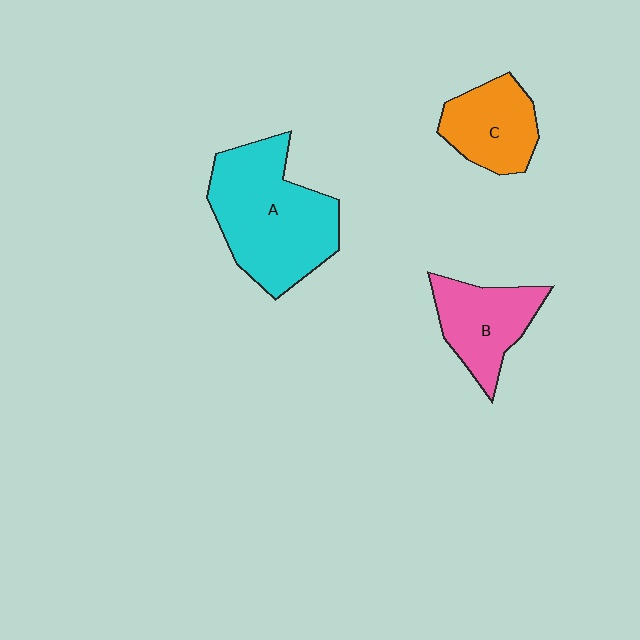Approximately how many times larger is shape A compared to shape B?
Approximately 1.8 times.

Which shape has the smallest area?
Shape C (orange).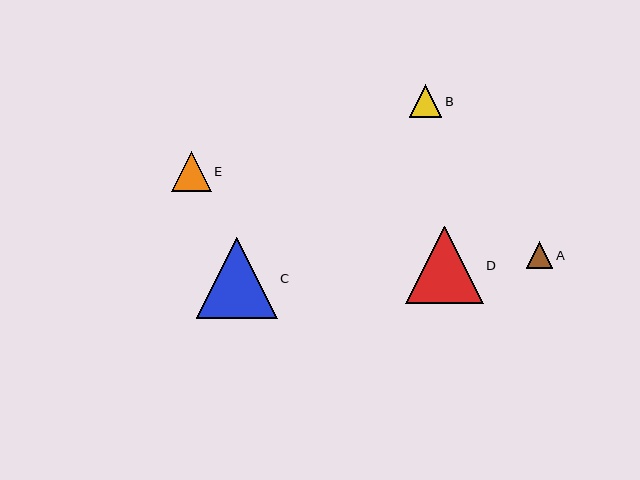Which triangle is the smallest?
Triangle A is the smallest with a size of approximately 27 pixels.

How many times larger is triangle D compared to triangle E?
Triangle D is approximately 1.9 times the size of triangle E.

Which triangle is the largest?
Triangle C is the largest with a size of approximately 81 pixels.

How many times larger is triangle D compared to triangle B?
Triangle D is approximately 2.4 times the size of triangle B.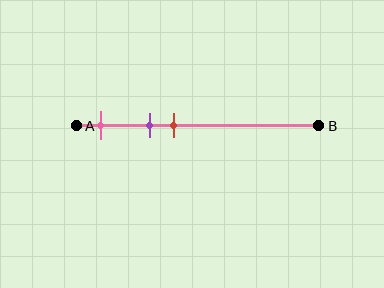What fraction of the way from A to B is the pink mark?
The pink mark is approximately 10% (0.1) of the way from A to B.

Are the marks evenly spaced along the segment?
Yes, the marks are approximately evenly spaced.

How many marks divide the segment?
There are 3 marks dividing the segment.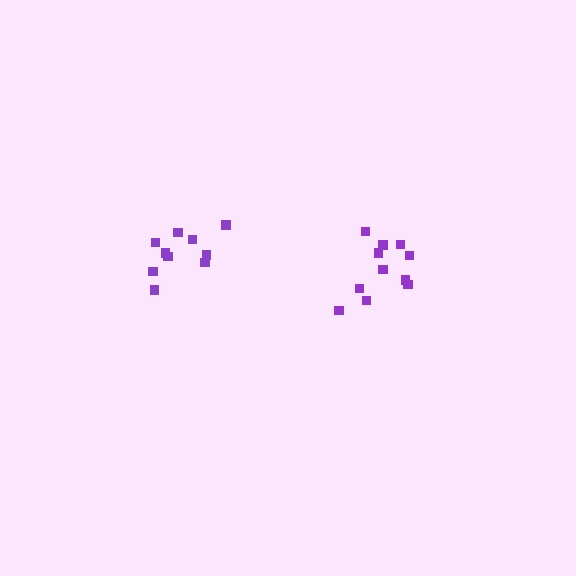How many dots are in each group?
Group 1: 10 dots, Group 2: 11 dots (21 total).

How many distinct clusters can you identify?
There are 2 distinct clusters.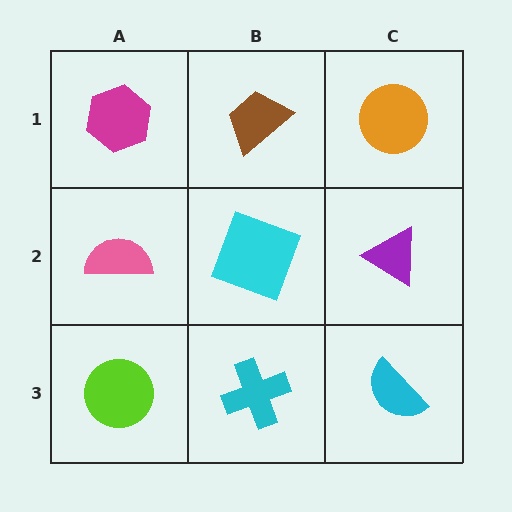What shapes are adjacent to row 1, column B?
A cyan square (row 2, column B), a magenta hexagon (row 1, column A), an orange circle (row 1, column C).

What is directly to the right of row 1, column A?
A brown trapezoid.